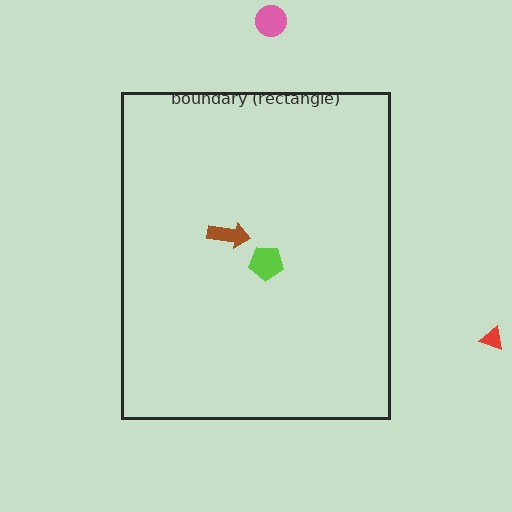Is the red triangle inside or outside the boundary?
Outside.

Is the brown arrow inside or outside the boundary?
Inside.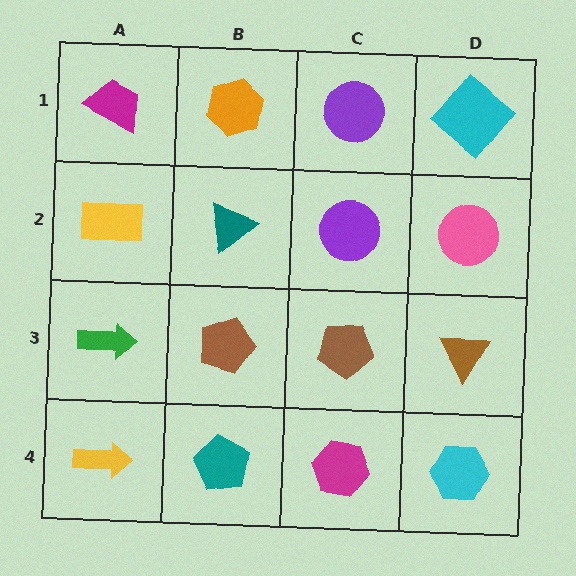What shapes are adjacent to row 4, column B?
A brown pentagon (row 3, column B), a yellow arrow (row 4, column A), a magenta hexagon (row 4, column C).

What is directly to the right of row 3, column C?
A brown triangle.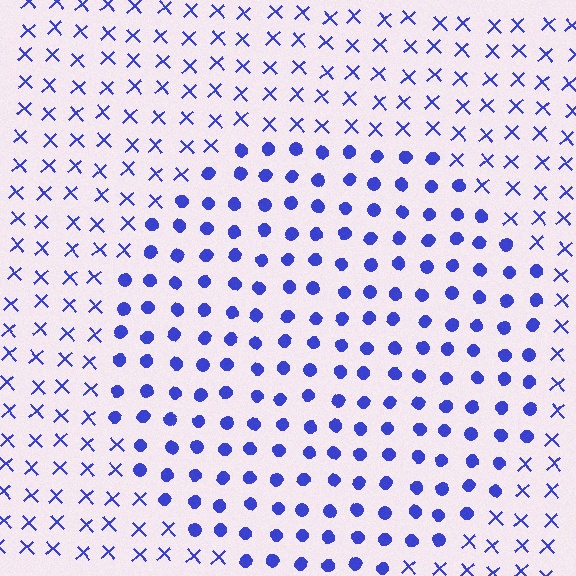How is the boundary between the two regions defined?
The boundary is defined by a change in element shape: circles inside vs. X marks outside. All elements share the same color and spacing.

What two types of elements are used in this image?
The image uses circles inside the circle region and X marks outside it.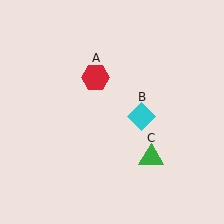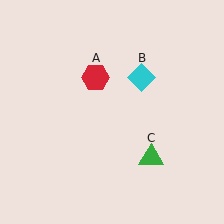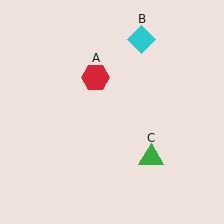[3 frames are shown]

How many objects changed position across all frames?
1 object changed position: cyan diamond (object B).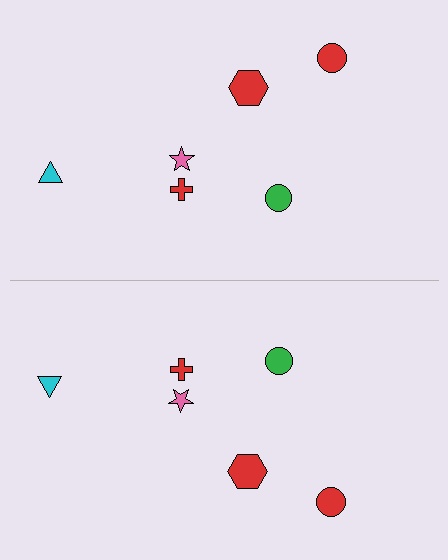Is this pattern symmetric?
Yes, this pattern has bilateral (reflection) symmetry.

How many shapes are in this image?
There are 12 shapes in this image.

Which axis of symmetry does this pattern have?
The pattern has a horizontal axis of symmetry running through the center of the image.